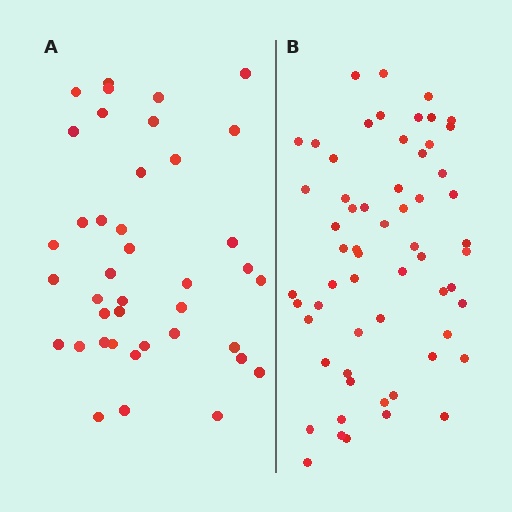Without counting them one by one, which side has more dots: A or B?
Region B (the right region) has more dots.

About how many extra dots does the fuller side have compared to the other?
Region B has approximately 20 more dots than region A.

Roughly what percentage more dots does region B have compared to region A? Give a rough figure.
About 50% more.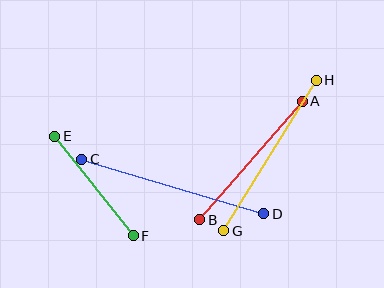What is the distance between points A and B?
The distance is approximately 157 pixels.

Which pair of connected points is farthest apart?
Points C and D are farthest apart.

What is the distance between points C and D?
The distance is approximately 190 pixels.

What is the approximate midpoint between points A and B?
The midpoint is at approximately (251, 160) pixels.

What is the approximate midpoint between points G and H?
The midpoint is at approximately (270, 155) pixels.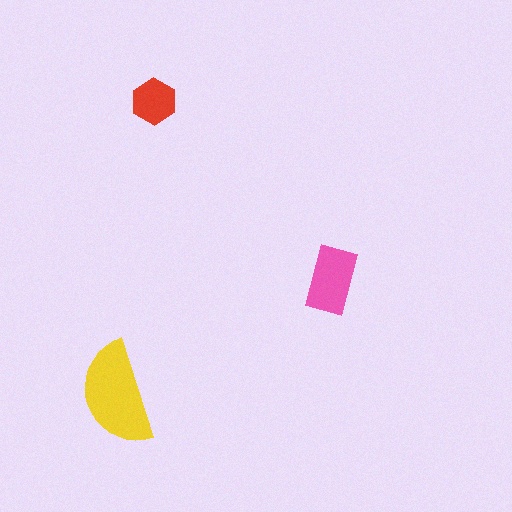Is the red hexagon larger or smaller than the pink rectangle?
Smaller.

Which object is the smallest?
The red hexagon.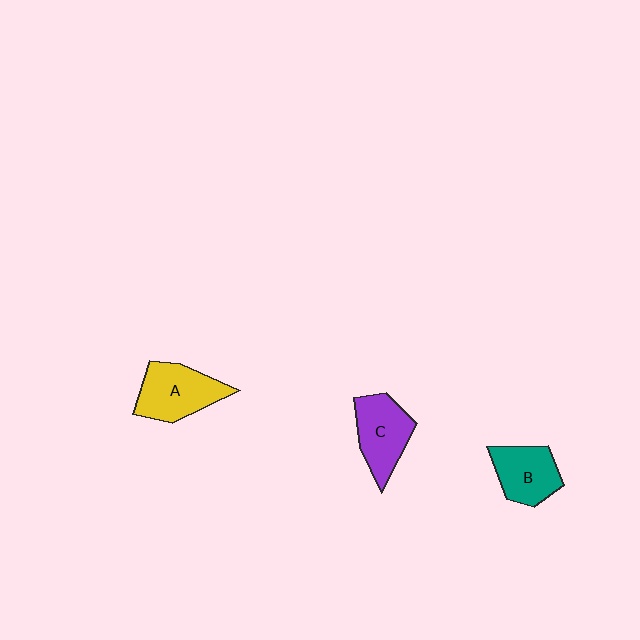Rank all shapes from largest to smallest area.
From largest to smallest: A (yellow), C (purple), B (teal).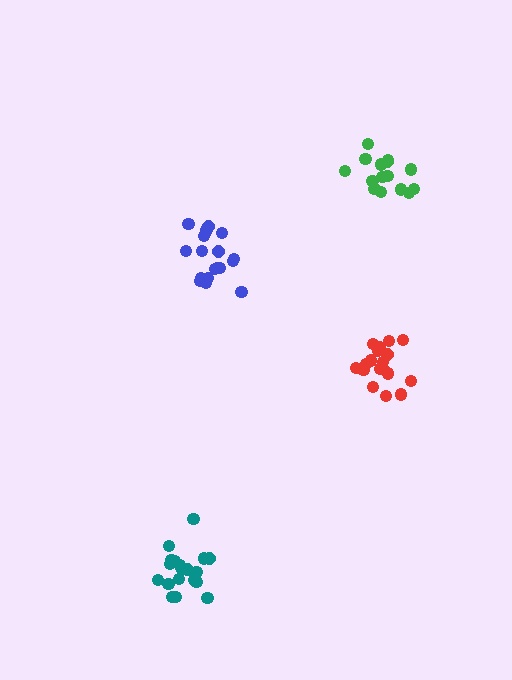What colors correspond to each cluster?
The clusters are colored: red, teal, blue, green.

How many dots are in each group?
Group 1: 18 dots, Group 2: 20 dots, Group 3: 19 dots, Group 4: 15 dots (72 total).